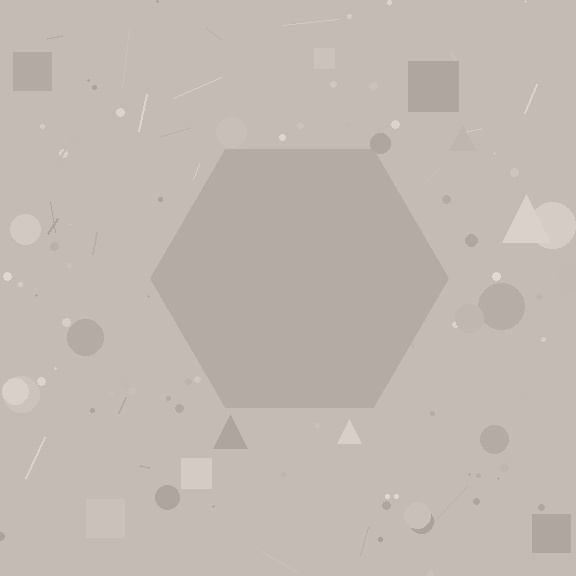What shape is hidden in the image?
A hexagon is hidden in the image.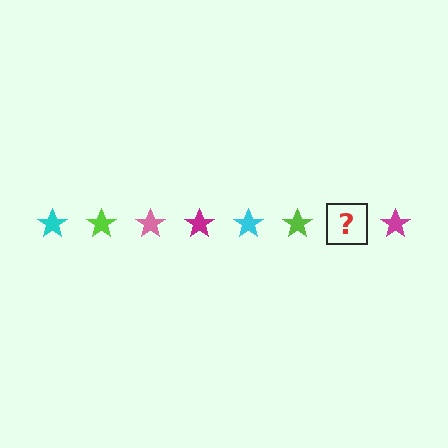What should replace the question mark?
The question mark should be replaced with a pink star.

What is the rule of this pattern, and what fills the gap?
The rule is that the pattern cycles through cyan, lime, pink, magenta stars. The gap should be filled with a pink star.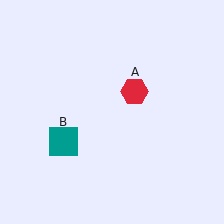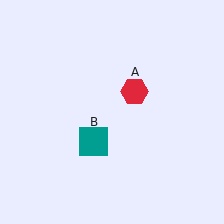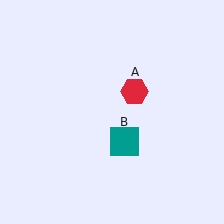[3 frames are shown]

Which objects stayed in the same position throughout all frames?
Red hexagon (object A) remained stationary.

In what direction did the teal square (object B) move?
The teal square (object B) moved right.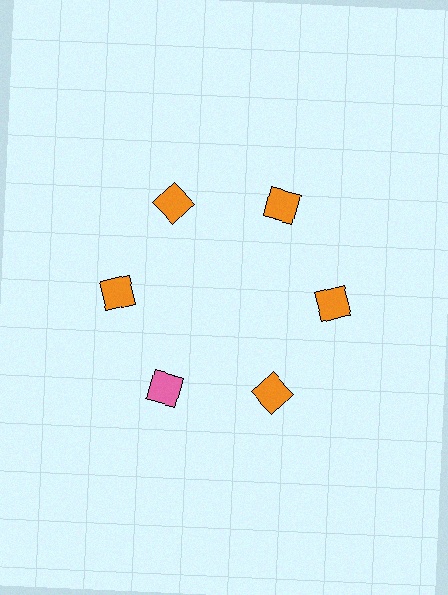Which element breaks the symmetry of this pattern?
The pink diamond at roughly the 7 o'clock position breaks the symmetry. All other shapes are orange diamonds.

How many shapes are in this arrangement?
There are 6 shapes arranged in a ring pattern.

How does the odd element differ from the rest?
It has a different color: pink instead of orange.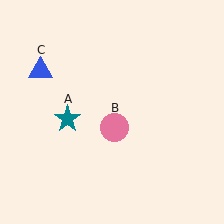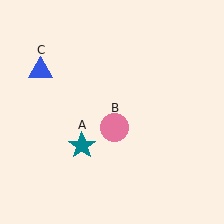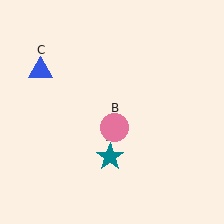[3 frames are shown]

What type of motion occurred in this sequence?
The teal star (object A) rotated counterclockwise around the center of the scene.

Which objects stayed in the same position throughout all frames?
Pink circle (object B) and blue triangle (object C) remained stationary.